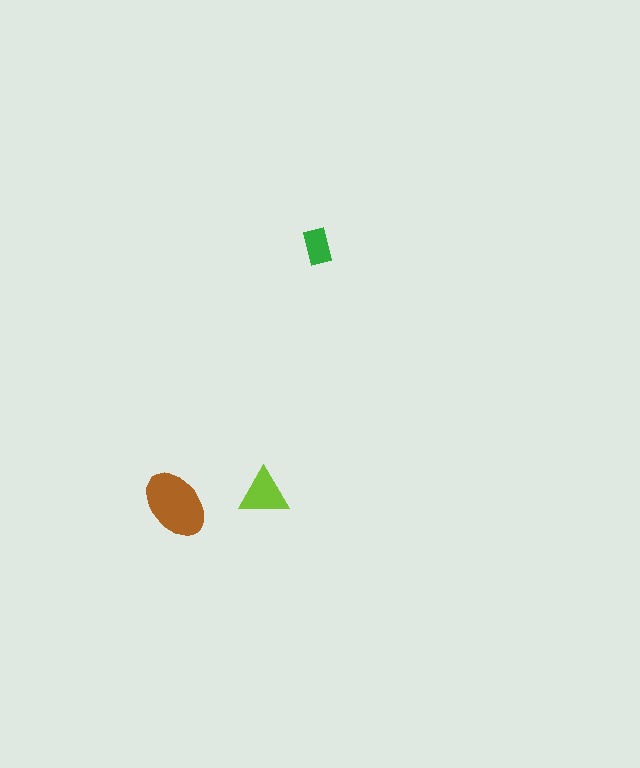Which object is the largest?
The brown ellipse.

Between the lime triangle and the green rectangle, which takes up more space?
The lime triangle.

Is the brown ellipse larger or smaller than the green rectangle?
Larger.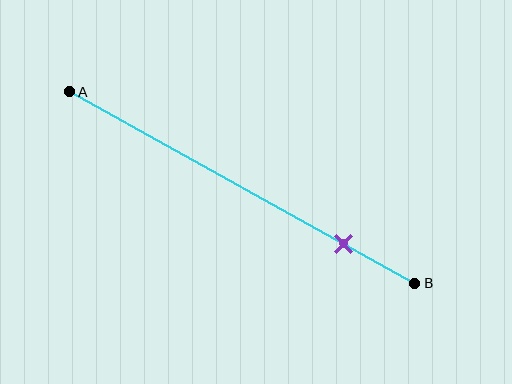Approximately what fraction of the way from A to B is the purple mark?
The purple mark is approximately 80% of the way from A to B.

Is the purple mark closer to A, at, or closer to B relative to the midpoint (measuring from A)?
The purple mark is closer to point B than the midpoint of segment AB.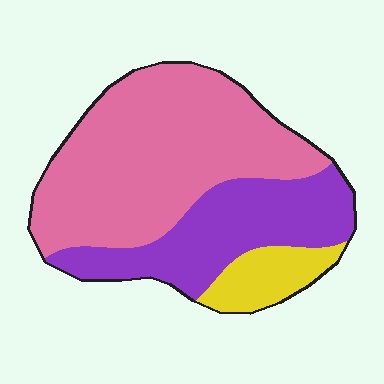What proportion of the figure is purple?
Purple covers about 30% of the figure.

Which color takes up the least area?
Yellow, at roughly 10%.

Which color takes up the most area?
Pink, at roughly 60%.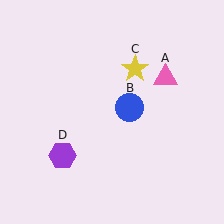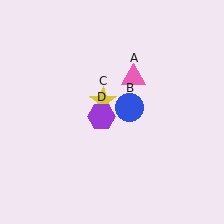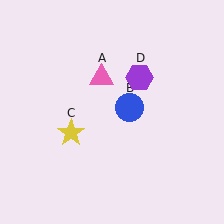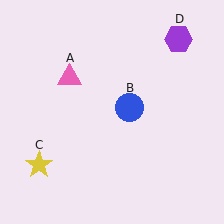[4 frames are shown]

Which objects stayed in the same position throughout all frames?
Blue circle (object B) remained stationary.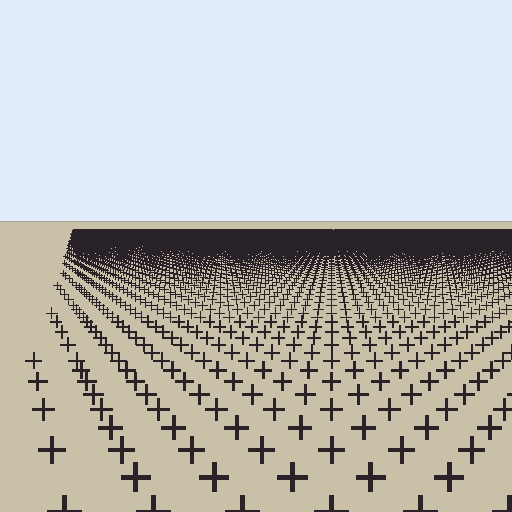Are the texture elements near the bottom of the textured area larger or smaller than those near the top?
Larger. Near the bottom, elements are closer to the viewer and appear at a bigger on-screen size.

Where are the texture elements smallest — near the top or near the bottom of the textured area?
Near the top.